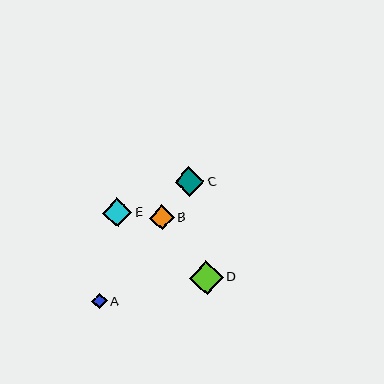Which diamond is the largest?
Diamond D is the largest with a size of approximately 33 pixels.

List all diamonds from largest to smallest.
From largest to smallest: D, C, E, B, A.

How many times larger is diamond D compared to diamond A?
Diamond D is approximately 2.2 times the size of diamond A.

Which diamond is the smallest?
Diamond A is the smallest with a size of approximately 15 pixels.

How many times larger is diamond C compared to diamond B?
Diamond C is approximately 1.2 times the size of diamond B.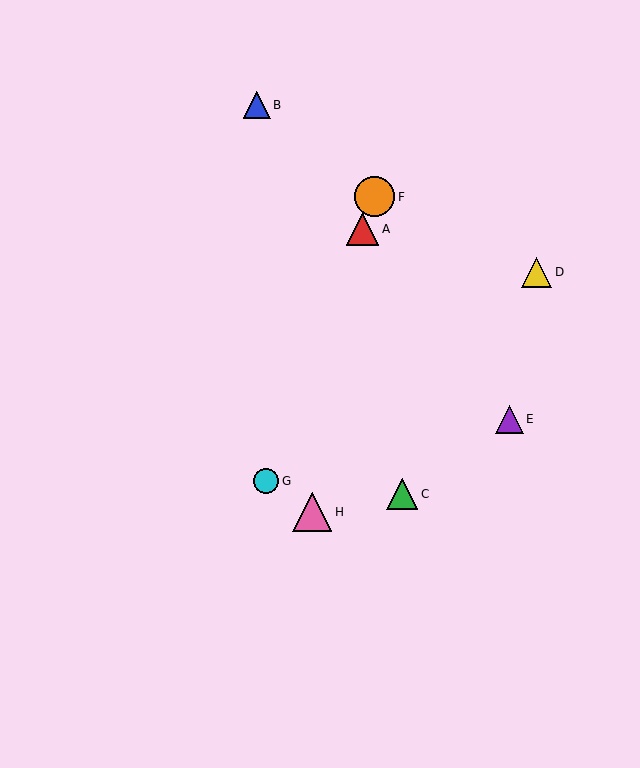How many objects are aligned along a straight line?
3 objects (A, F, G) are aligned along a straight line.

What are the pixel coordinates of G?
Object G is at (266, 481).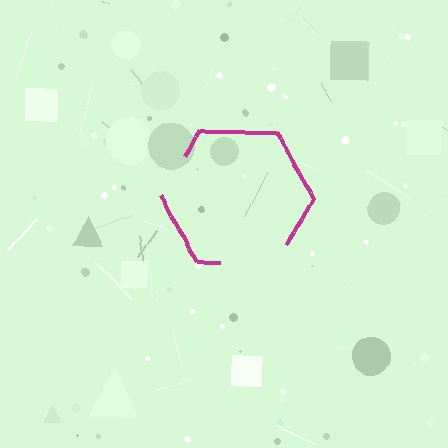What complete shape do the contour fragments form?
The contour fragments form a hexagon.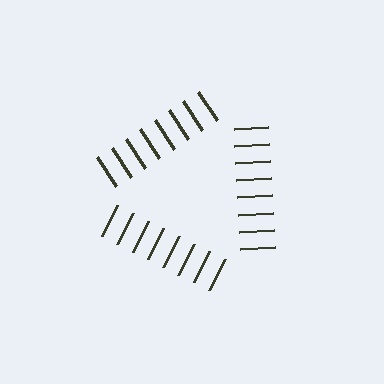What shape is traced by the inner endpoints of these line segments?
An illusory triangle — the line segments terminate on its edges but no continuous stroke is drawn.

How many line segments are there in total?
24 — 8 along each of the 3 edges.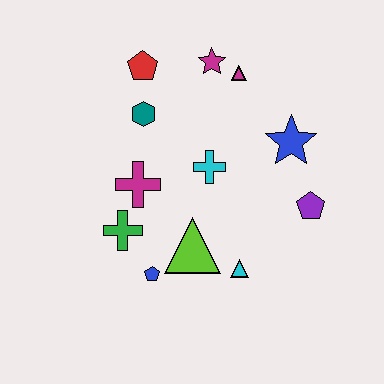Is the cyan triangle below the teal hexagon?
Yes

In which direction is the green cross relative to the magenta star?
The green cross is below the magenta star.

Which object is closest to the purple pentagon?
The blue star is closest to the purple pentagon.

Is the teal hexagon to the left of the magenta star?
Yes